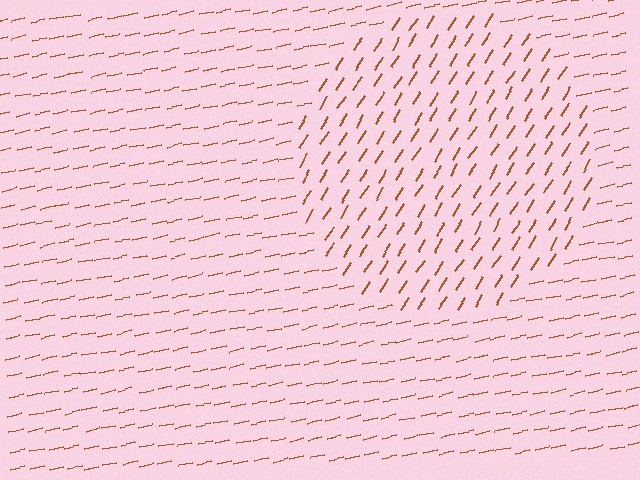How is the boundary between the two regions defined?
The boundary is defined purely by a change in line orientation (approximately 45 degrees difference). All lines are the same color and thickness.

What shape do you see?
I see a circle.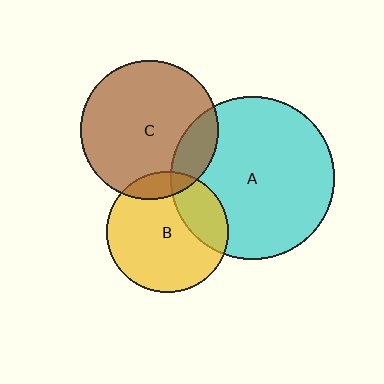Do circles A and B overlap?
Yes.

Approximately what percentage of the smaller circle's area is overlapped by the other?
Approximately 25%.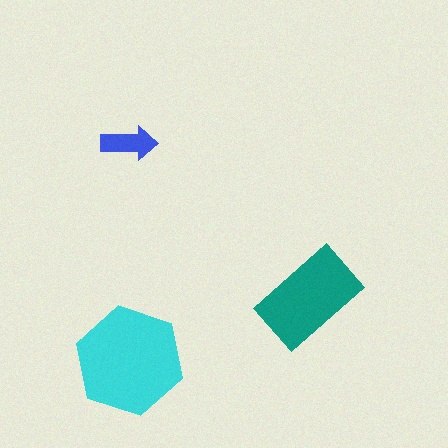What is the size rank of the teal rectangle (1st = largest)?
2nd.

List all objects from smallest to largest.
The blue arrow, the teal rectangle, the cyan hexagon.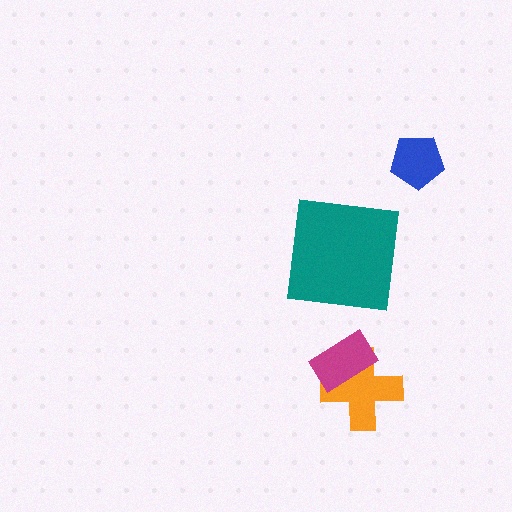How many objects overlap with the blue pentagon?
0 objects overlap with the blue pentagon.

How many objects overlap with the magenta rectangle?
1 object overlaps with the magenta rectangle.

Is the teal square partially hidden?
No, no other shape covers it.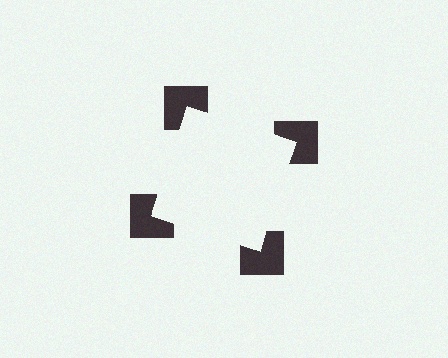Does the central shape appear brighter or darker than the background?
It typically appears slightly brighter than the background, even though no actual brightness change is drawn.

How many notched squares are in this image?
There are 4 — one at each vertex of the illusory square.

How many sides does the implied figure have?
4 sides.